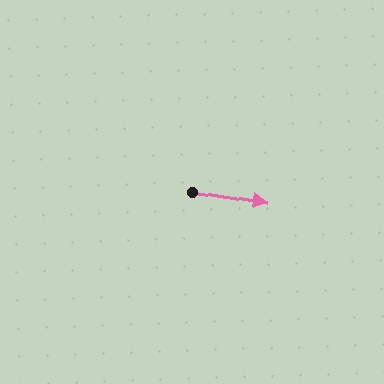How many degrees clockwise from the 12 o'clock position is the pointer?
Approximately 99 degrees.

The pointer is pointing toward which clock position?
Roughly 3 o'clock.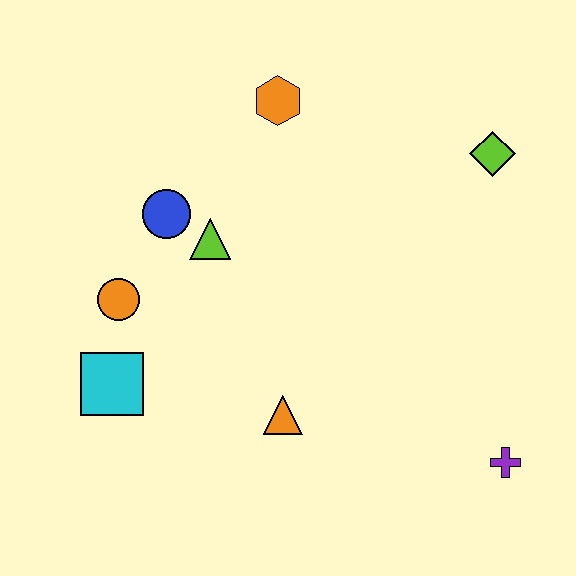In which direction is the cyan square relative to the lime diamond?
The cyan square is to the left of the lime diamond.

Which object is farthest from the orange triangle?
The lime diamond is farthest from the orange triangle.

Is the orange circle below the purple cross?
No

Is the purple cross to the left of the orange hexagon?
No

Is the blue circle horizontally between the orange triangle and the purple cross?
No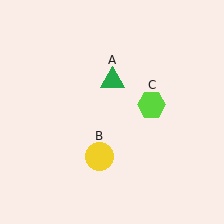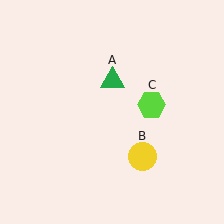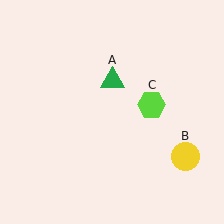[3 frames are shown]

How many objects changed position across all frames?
1 object changed position: yellow circle (object B).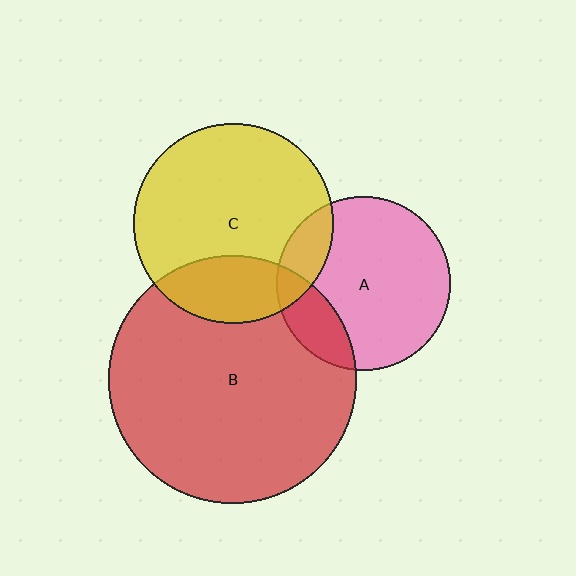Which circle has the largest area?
Circle B (red).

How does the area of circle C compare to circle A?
Approximately 1.3 times.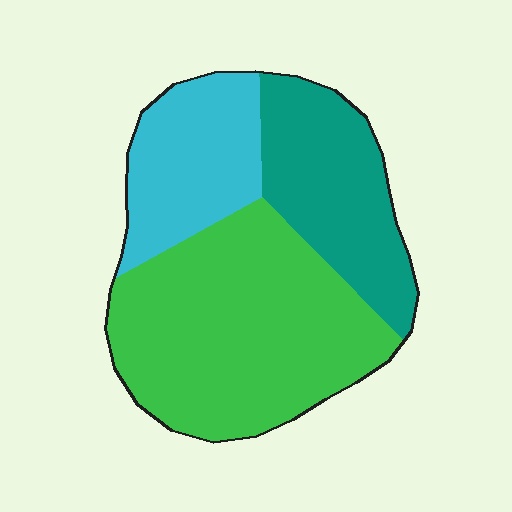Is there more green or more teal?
Green.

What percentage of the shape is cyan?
Cyan takes up about one fifth (1/5) of the shape.